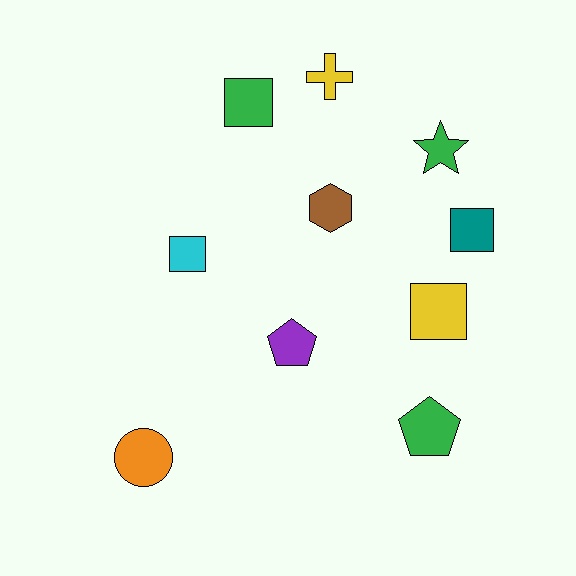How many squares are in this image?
There are 4 squares.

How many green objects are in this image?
There are 3 green objects.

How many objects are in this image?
There are 10 objects.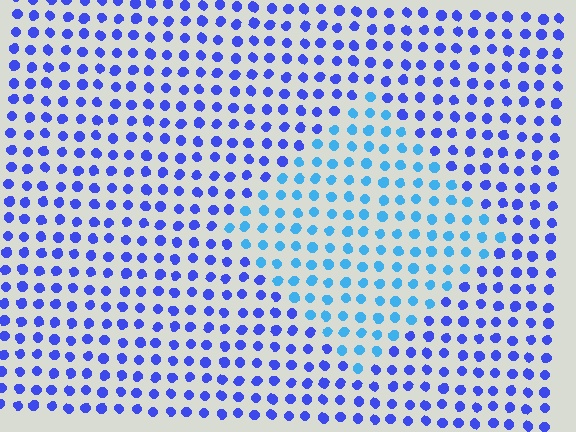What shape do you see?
I see a diamond.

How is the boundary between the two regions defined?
The boundary is defined purely by a slight shift in hue (about 36 degrees). Spacing, size, and orientation are identical on both sides.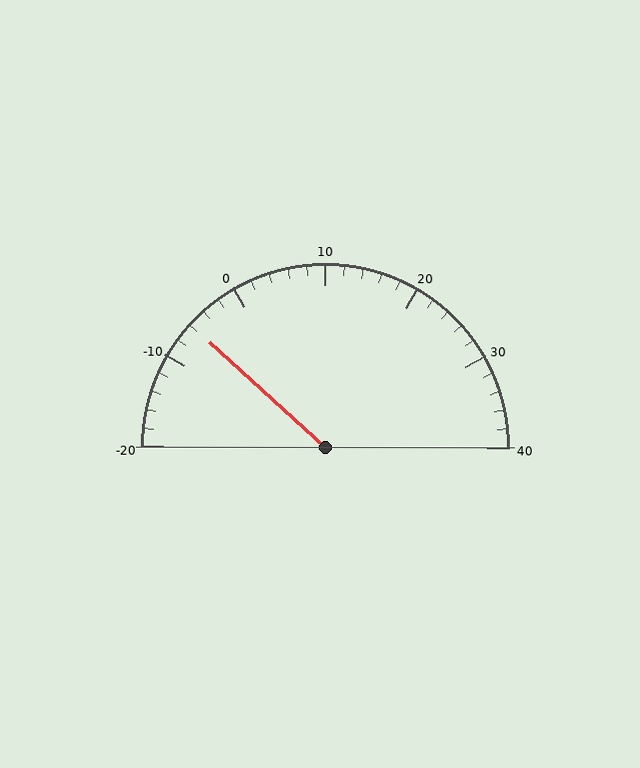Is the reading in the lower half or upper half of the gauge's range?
The reading is in the lower half of the range (-20 to 40).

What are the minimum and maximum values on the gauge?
The gauge ranges from -20 to 40.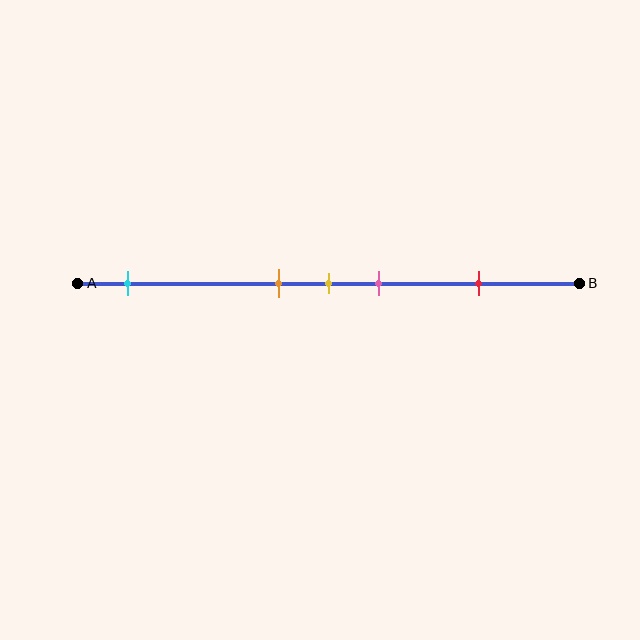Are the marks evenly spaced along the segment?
No, the marks are not evenly spaced.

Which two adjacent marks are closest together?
The orange and yellow marks are the closest adjacent pair.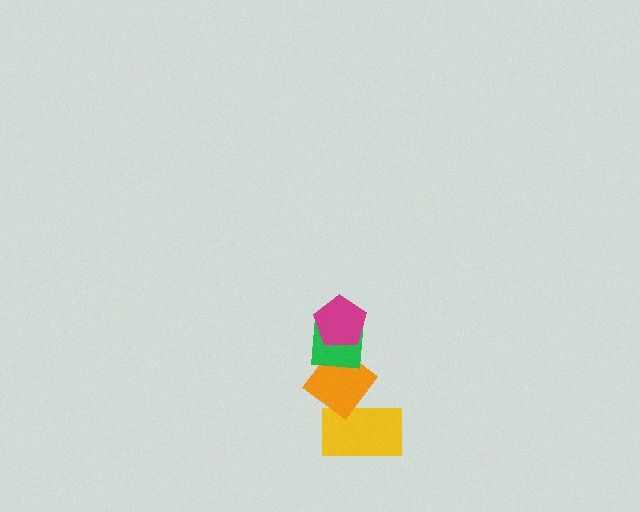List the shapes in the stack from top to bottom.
From top to bottom: the magenta pentagon, the green square, the orange diamond, the yellow rectangle.